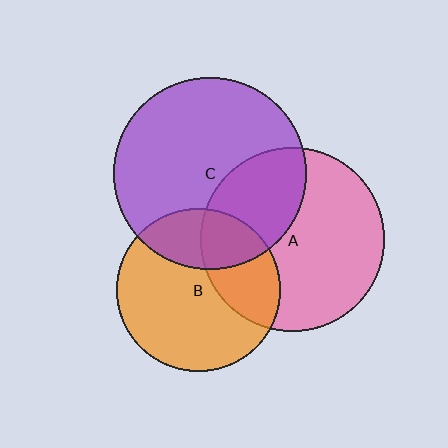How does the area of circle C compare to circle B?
Approximately 1.4 times.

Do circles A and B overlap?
Yes.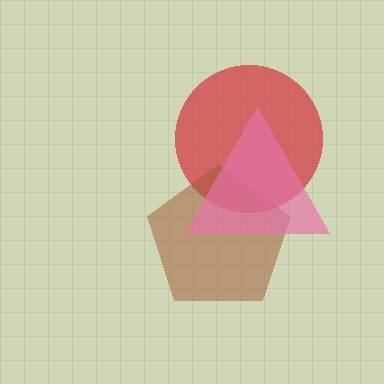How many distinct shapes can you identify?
There are 3 distinct shapes: a red circle, a brown pentagon, a pink triangle.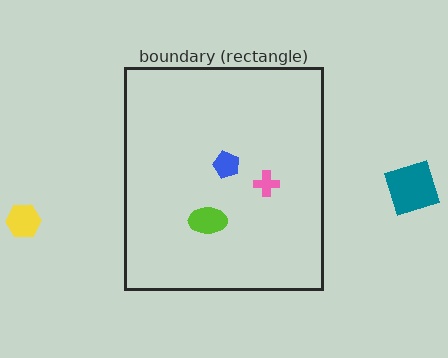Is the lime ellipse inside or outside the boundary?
Inside.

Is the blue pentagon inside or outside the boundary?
Inside.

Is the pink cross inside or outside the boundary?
Inside.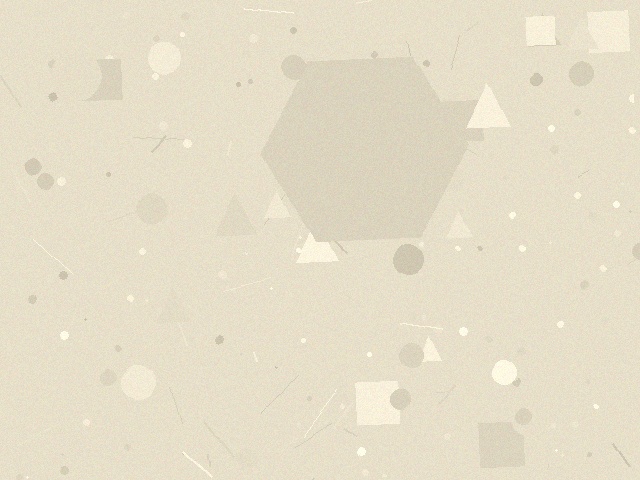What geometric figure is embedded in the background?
A hexagon is embedded in the background.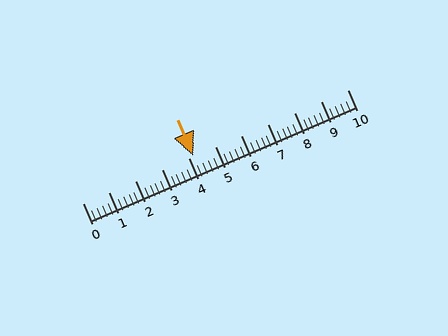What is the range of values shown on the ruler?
The ruler shows values from 0 to 10.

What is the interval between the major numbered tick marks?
The major tick marks are spaced 1 units apart.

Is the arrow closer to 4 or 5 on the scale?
The arrow is closer to 4.